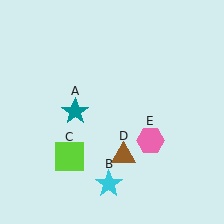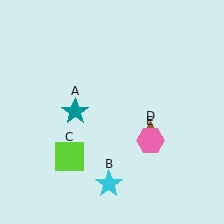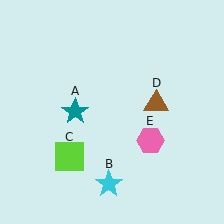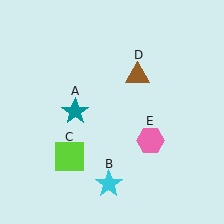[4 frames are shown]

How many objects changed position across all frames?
1 object changed position: brown triangle (object D).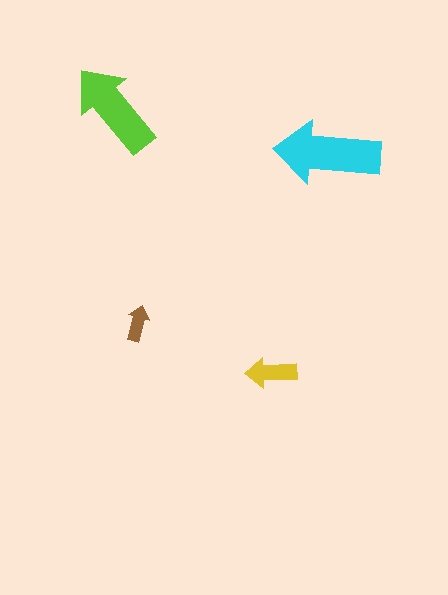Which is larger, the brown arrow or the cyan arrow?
The cyan one.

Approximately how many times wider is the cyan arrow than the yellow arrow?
About 2 times wider.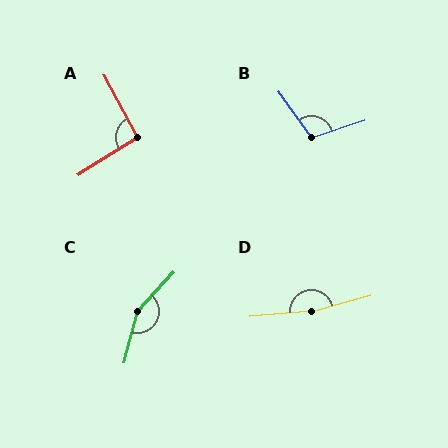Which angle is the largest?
D, at approximately 169 degrees.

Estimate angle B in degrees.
Approximately 107 degrees.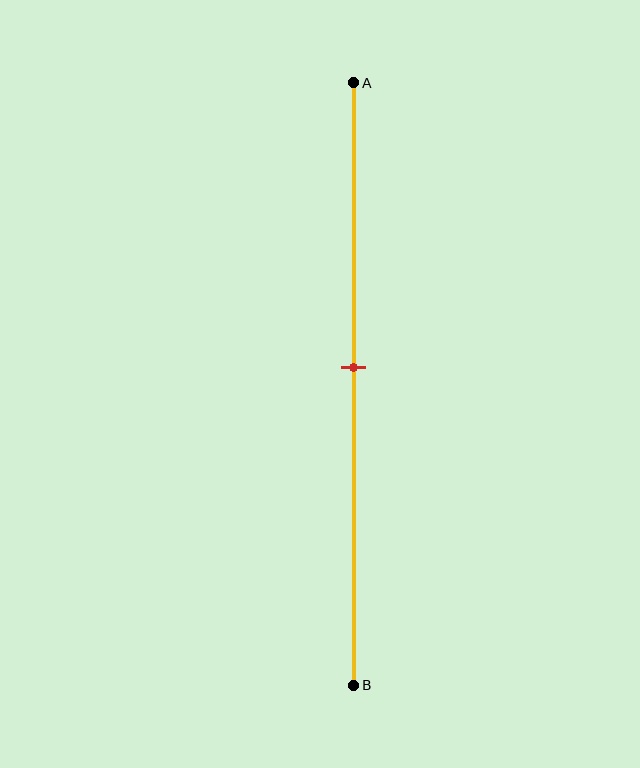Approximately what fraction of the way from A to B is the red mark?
The red mark is approximately 45% of the way from A to B.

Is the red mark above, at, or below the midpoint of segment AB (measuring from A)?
The red mark is approximately at the midpoint of segment AB.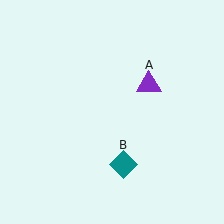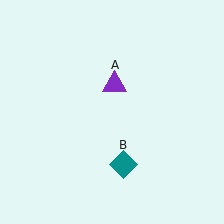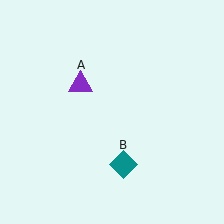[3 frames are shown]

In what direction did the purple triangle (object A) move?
The purple triangle (object A) moved left.